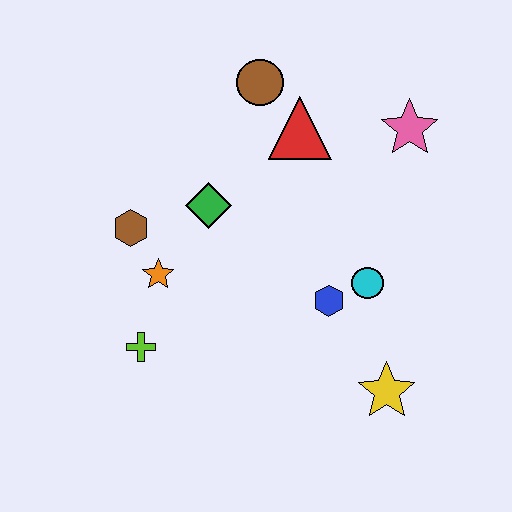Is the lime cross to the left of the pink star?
Yes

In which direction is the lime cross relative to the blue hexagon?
The lime cross is to the left of the blue hexagon.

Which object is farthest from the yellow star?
The brown circle is farthest from the yellow star.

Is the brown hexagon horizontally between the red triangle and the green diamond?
No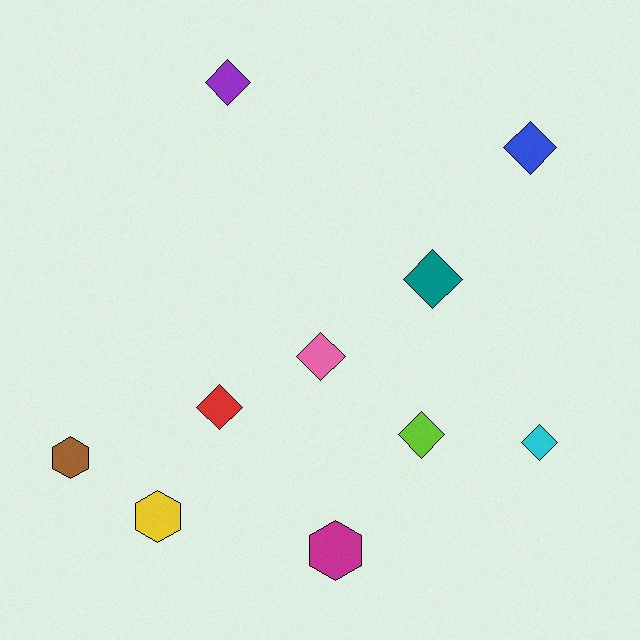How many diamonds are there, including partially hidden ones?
There are 7 diamonds.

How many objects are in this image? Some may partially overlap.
There are 10 objects.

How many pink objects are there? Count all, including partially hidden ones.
There is 1 pink object.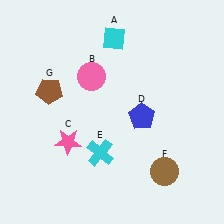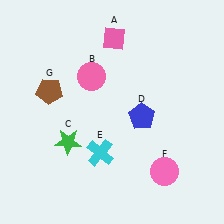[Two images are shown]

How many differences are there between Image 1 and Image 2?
There are 3 differences between the two images.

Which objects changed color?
A changed from cyan to pink. C changed from pink to green. F changed from brown to pink.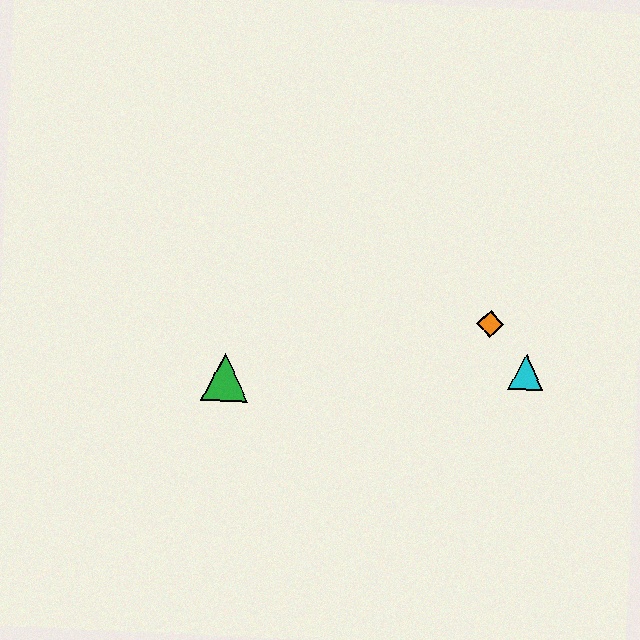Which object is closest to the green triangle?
The orange diamond is closest to the green triangle.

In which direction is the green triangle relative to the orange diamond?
The green triangle is to the left of the orange diamond.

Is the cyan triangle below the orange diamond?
Yes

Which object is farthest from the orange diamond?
The green triangle is farthest from the orange diamond.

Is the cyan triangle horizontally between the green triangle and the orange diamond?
No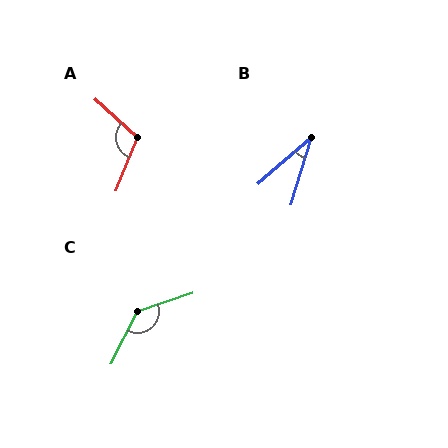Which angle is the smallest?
B, at approximately 33 degrees.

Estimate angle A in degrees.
Approximately 110 degrees.